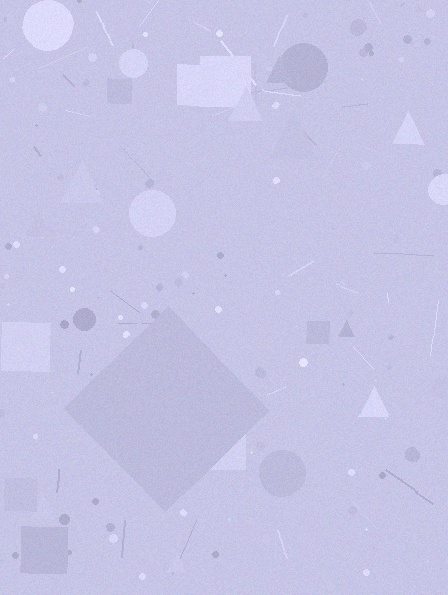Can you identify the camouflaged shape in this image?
The camouflaged shape is a diamond.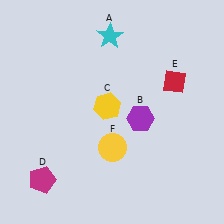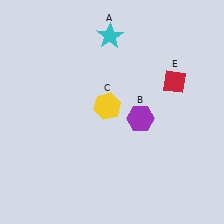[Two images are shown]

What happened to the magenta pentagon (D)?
The magenta pentagon (D) was removed in Image 2. It was in the bottom-left area of Image 1.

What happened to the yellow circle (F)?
The yellow circle (F) was removed in Image 2. It was in the bottom-right area of Image 1.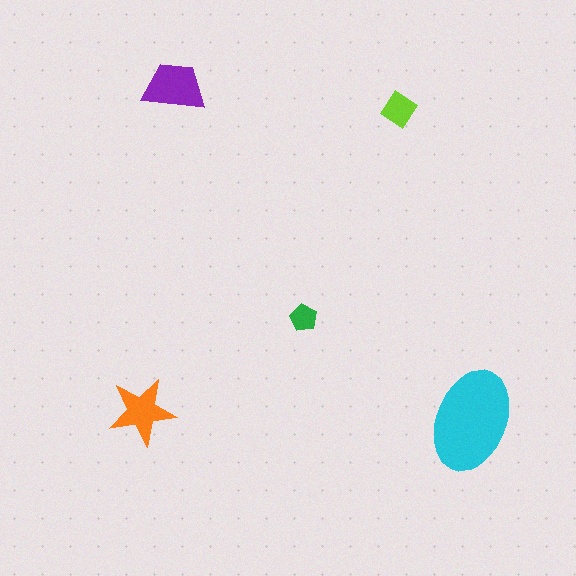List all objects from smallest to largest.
The green pentagon, the lime diamond, the orange star, the purple trapezoid, the cyan ellipse.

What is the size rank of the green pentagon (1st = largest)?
5th.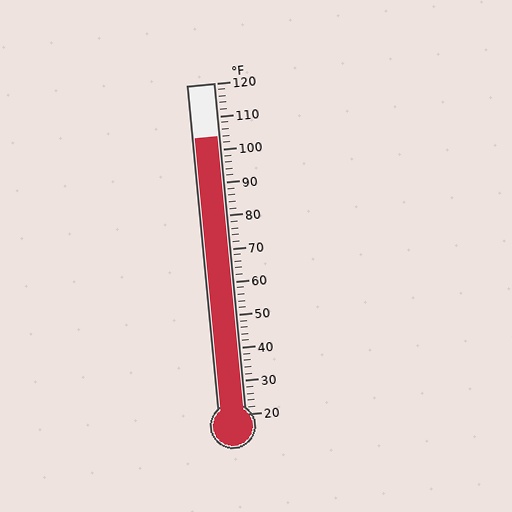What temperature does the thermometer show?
The thermometer shows approximately 104°F.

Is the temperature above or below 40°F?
The temperature is above 40°F.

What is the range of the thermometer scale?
The thermometer scale ranges from 20°F to 120°F.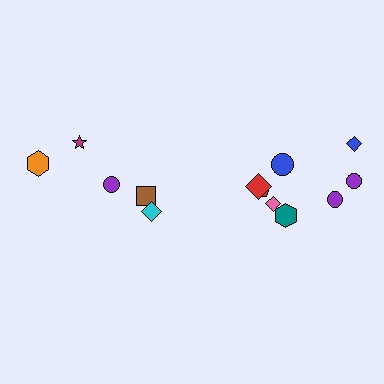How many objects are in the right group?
There are 8 objects.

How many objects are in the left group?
There are 5 objects.